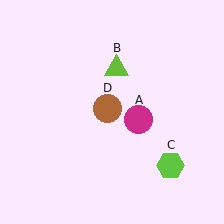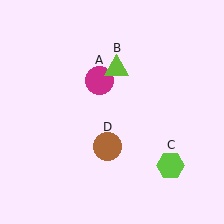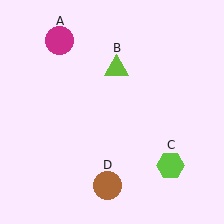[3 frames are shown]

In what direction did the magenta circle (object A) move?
The magenta circle (object A) moved up and to the left.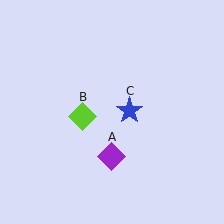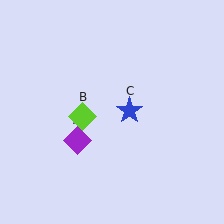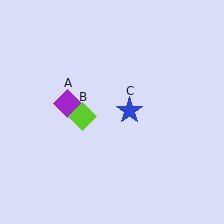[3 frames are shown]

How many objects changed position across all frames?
1 object changed position: purple diamond (object A).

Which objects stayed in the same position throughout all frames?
Lime diamond (object B) and blue star (object C) remained stationary.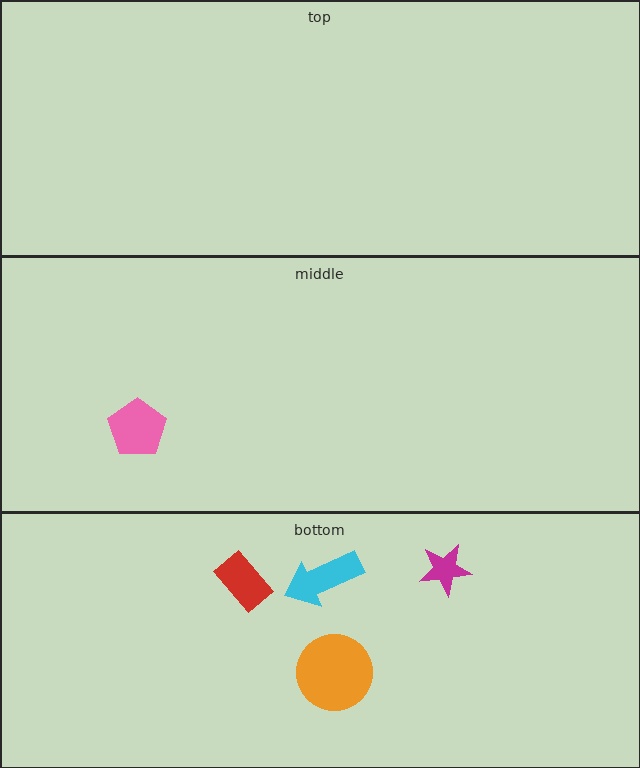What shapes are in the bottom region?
The cyan arrow, the magenta star, the red rectangle, the orange circle.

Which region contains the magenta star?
The bottom region.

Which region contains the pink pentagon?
The middle region.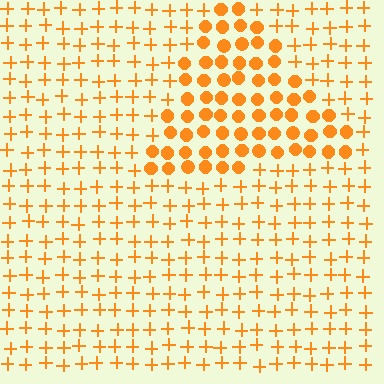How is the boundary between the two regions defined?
The boundary is defined by a change in element shape: circles inside vs. plus signs outside. All elements share the same color and spacing.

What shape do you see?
I see a triangle.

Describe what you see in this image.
The image is filled with small orange elements arranged in a uniform grid. A triangle-shaped region contains circles, while the surrounding area contains plus signs. The boundary is defined purely by the change in element shape.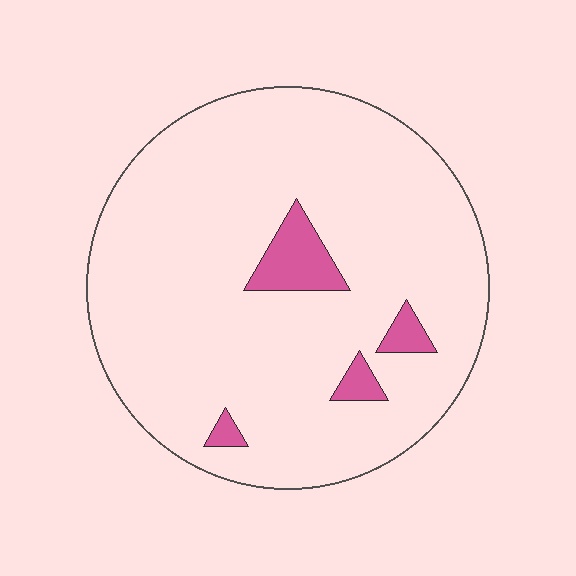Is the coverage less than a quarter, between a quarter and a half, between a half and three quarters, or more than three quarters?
Less than a quarter.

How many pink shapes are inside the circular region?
4.